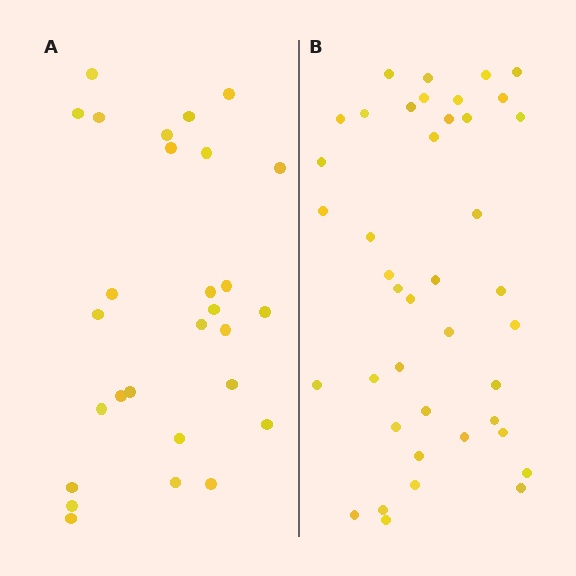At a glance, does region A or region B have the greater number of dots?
Region B (the right region) has more dots.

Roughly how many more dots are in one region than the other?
Region B has approximately 15 more dots than region A.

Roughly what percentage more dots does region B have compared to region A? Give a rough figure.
About 45% more.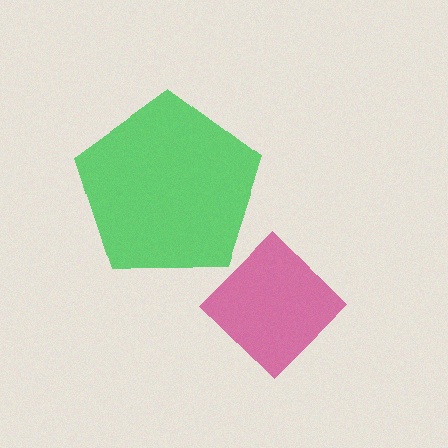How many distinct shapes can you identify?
There are 2 distinct shapes: a green pentagon, a magenta diamond.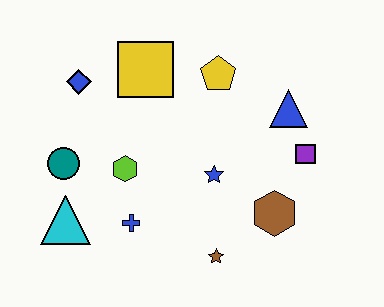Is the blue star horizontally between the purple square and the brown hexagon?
No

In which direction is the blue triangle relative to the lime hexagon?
The blue triangle is to the right of the lime hexagon.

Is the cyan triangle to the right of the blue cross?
No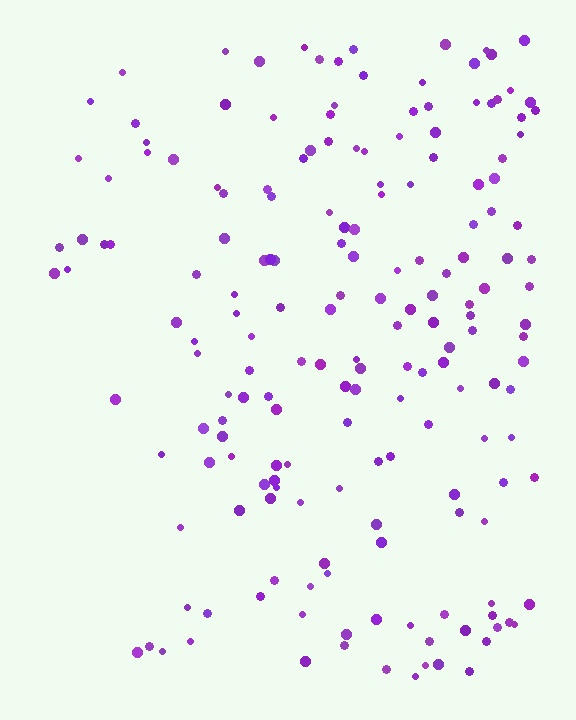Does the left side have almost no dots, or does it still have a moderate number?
Still a moderate number, just noticeably fewer than the right.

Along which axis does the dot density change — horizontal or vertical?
Horizontal.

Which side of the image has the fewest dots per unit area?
The left.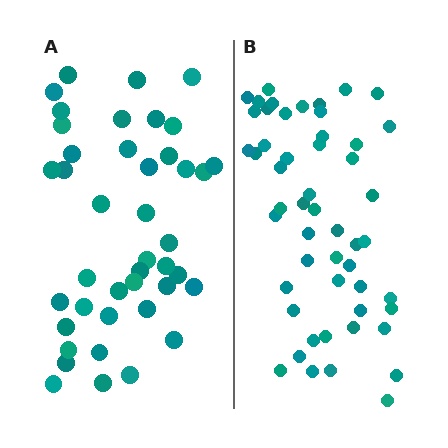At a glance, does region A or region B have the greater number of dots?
Region B (the right region) has more dots.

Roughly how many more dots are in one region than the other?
Region B has roughly 10 or so more dots than region A.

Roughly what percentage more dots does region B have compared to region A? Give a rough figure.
About 25% more.